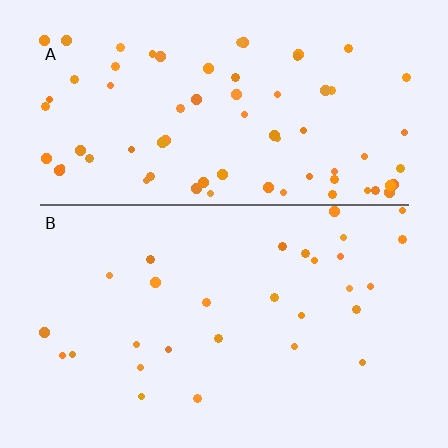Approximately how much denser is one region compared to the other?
Approximately 2.5× — region A over region B.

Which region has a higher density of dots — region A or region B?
A (the top).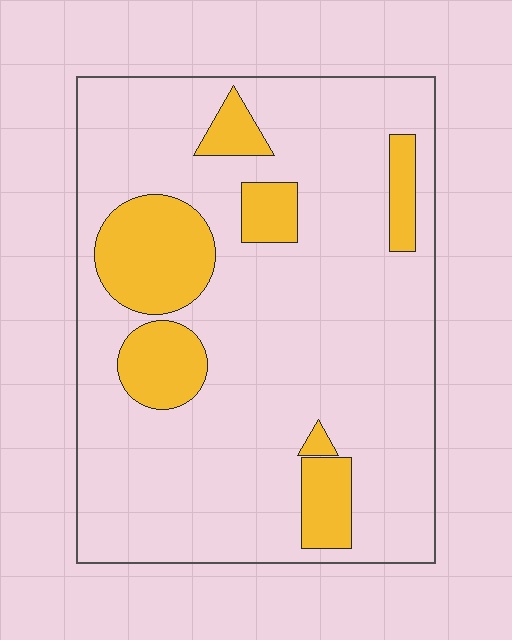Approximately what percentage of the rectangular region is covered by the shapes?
Approximately 20%.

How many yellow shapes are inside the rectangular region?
7.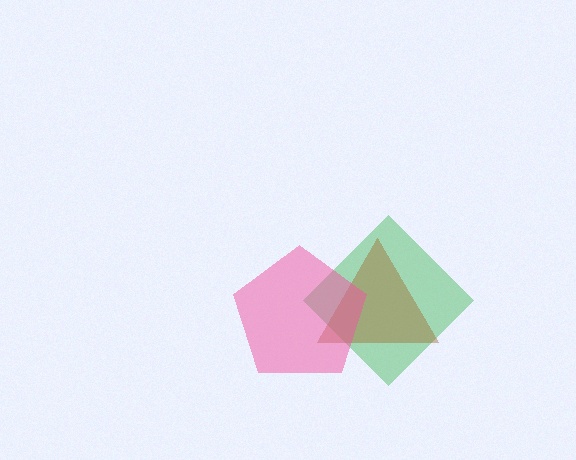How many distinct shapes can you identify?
There are 3 distinct shapes: a green diamond, a brown triangle, a pink pentagon.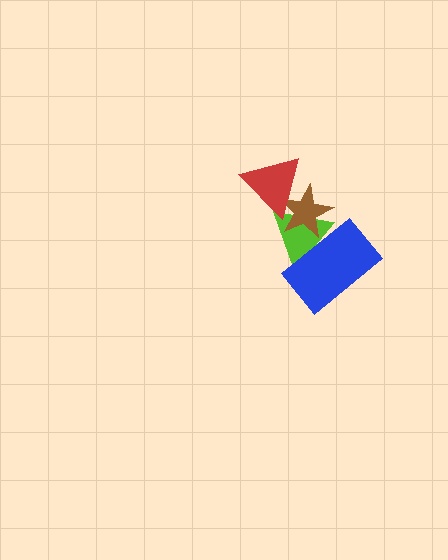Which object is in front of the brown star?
The red triangle is in front of the brown star.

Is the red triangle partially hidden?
No, no other shape covers it.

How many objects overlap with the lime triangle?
3 objects overlap with the lime triangle.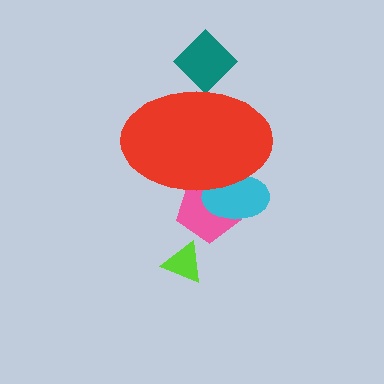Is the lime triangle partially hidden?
No, the lime triangle is fully visible.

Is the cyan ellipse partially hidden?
Yes, the cyan ellipse is partially hidden behind the red ellipse.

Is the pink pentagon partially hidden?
Yes, the pink pentagon is partially hidden behind the red ellipse.